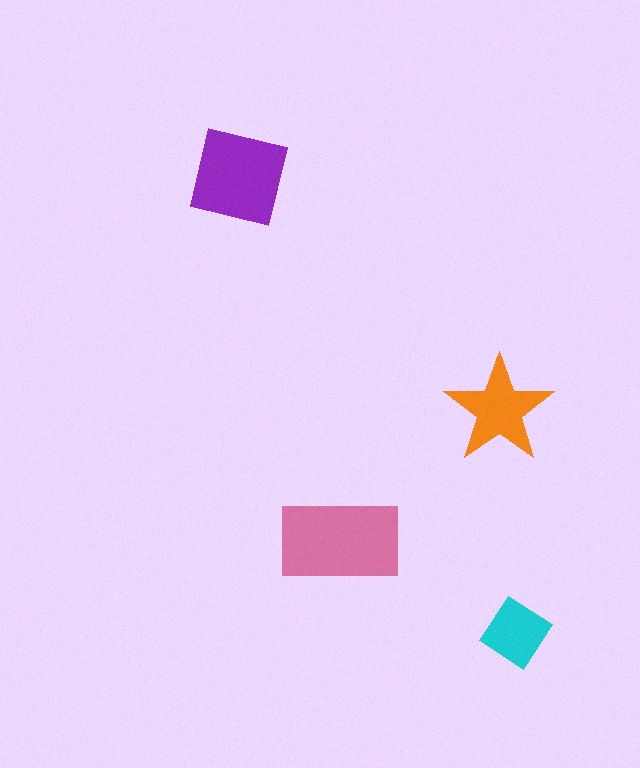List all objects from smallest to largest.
The cyan diamond, the orange star, the purple square, the pink rectangle.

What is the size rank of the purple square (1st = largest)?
2nd.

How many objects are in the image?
There are 4 objects in the image.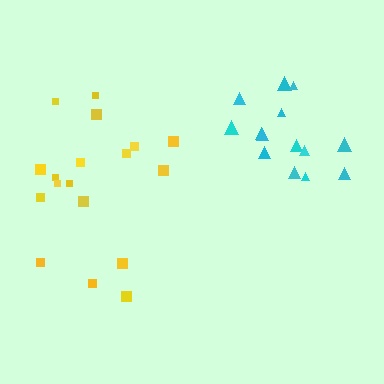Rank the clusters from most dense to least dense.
cyan, yellow.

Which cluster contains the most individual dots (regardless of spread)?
Yellow (18).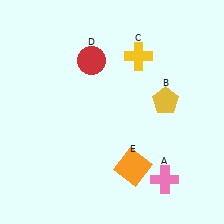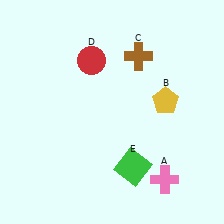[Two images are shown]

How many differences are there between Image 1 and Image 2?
There are 2 differences between the two images.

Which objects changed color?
C changed from yellow to brown. E changed from orange to green.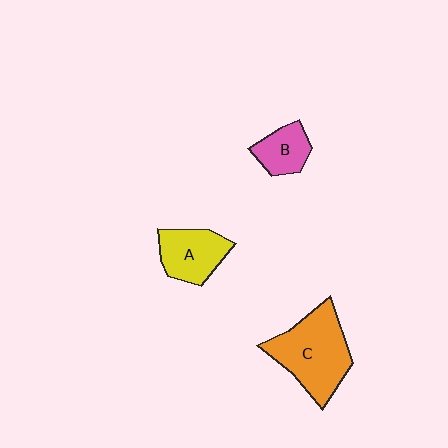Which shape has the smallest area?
Shape B (pink).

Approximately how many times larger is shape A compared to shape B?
Approximately 1.4 times.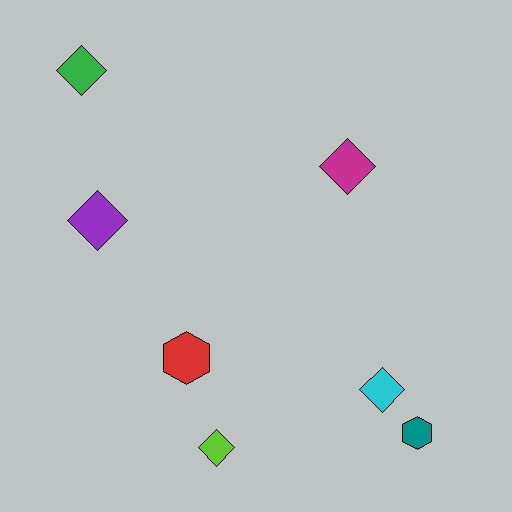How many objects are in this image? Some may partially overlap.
There are 7 objects.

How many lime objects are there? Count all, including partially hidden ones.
There is 1 lime object.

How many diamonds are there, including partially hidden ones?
There are 5 diamonds.